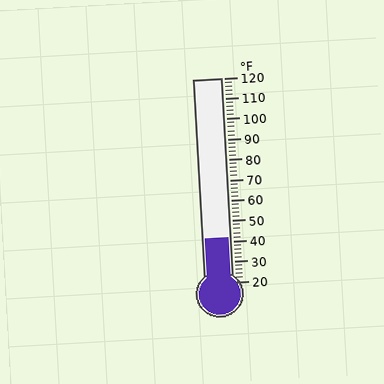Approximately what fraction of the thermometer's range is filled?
The thermometer is filled to approximately 20% of its range.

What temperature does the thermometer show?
The thermometer shows approximately 42°F.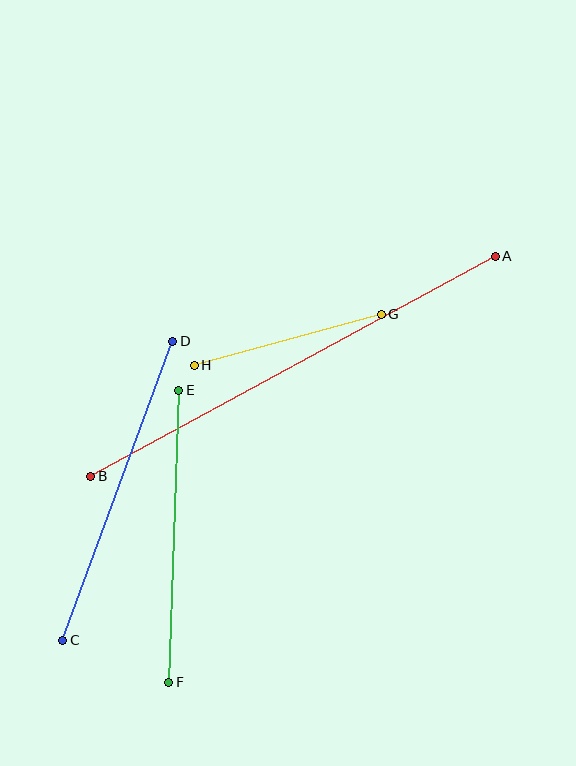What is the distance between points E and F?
The distance is approximately 292 pixels.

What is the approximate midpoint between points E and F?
The midpoint is at approximately (174, 536) pixels.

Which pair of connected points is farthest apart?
Points A and B are farthest apart.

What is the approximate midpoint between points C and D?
The midpoint is at approximately (118, 491) pixels.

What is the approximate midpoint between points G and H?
The midpoint is at approximately (288, 340) pixels.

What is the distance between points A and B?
The distance is approximately 461 pixels.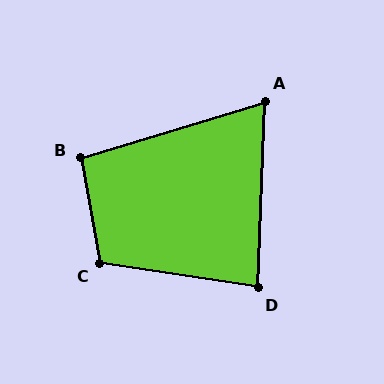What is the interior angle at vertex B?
Approximately 97 degrees (obtuse).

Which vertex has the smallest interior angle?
A, at approximately 71 degrees.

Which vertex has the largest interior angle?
C, at approximately 109 degrees.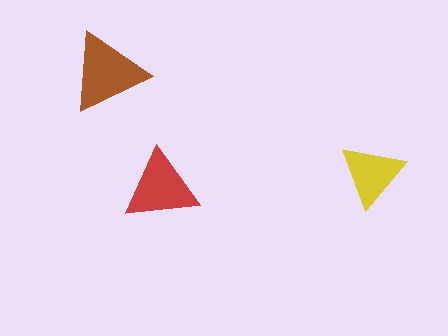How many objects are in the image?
There are 3 objects in the image.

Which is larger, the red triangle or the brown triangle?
The brown one.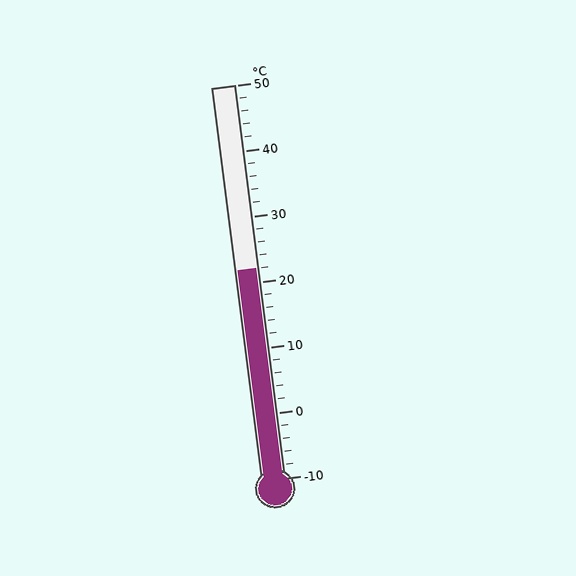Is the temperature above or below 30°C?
The temperature is below 30°C.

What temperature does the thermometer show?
The thermometer shows approximately 22°C.